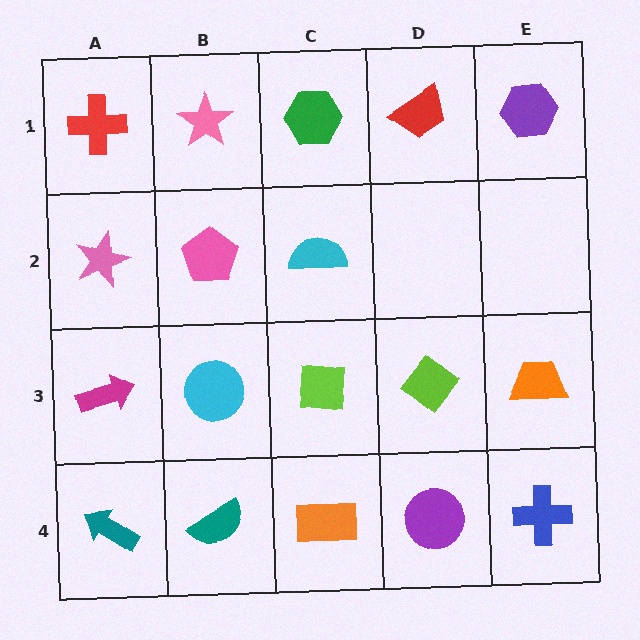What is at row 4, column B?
A teal semicircle.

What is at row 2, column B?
A pink pentagon.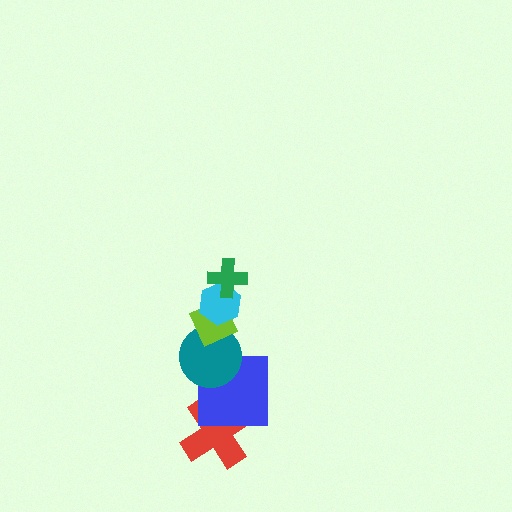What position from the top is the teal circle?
The teal circle is 4th from the top.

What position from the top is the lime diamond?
The lime diamond is 3rd from the top.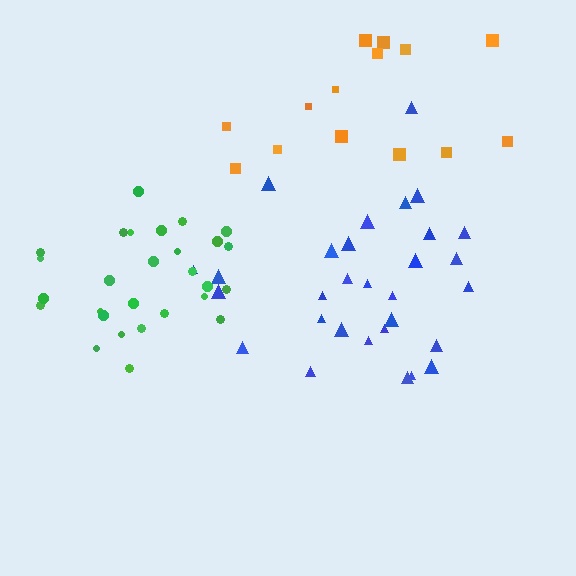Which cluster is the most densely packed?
Blue.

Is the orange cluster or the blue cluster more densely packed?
Blue.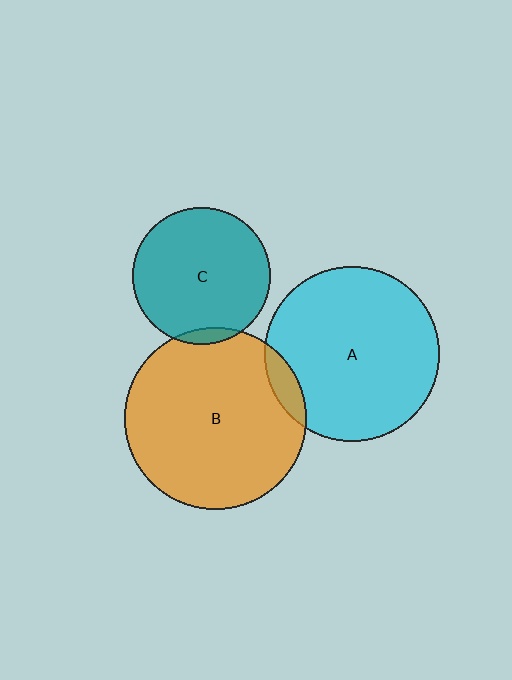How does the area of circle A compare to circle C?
Approximately 1.6 times.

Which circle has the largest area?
Circle B (orange).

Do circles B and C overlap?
Yes.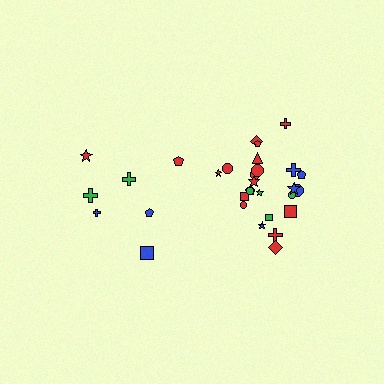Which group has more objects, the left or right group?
The right group.